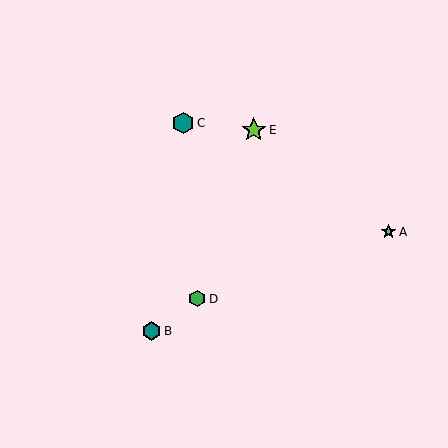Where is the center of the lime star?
The center of the lime star is at (254, 130).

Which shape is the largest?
The lime star (labeled E) is the largest.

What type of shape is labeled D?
Shape D is a green hexagon.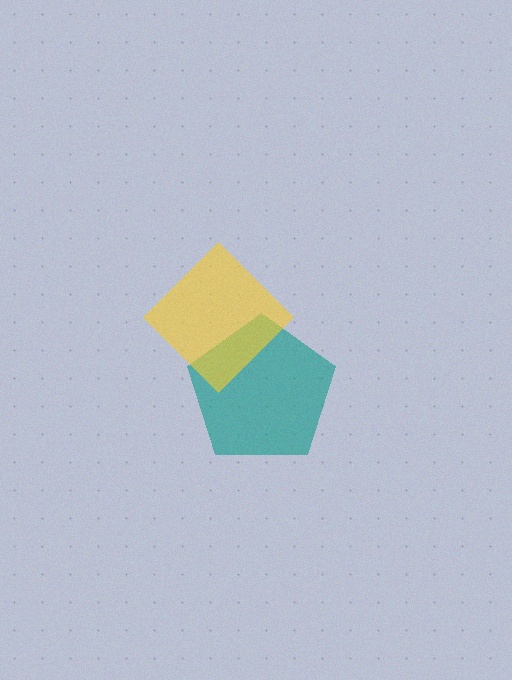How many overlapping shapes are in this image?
There are 2 overlapping shapes in the image.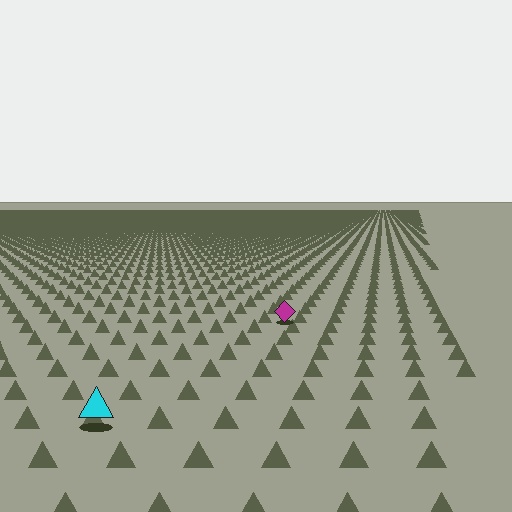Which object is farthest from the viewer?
The magenta diamond is farthest from the viewer. It appears smaller and the ground texture around it is denser.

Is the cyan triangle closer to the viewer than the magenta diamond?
Yes. The cyan triangle is closer — you can tell from the texture gradient: the ground texture is coarser near it.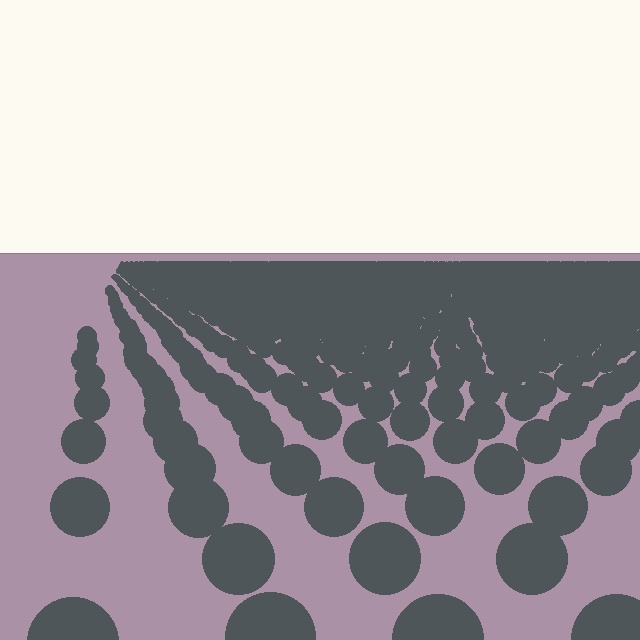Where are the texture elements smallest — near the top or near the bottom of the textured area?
Near the top.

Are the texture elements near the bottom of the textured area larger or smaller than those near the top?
Larger. Near the bottom, elements are closer to the viewer and appear at a bigger on-screen size.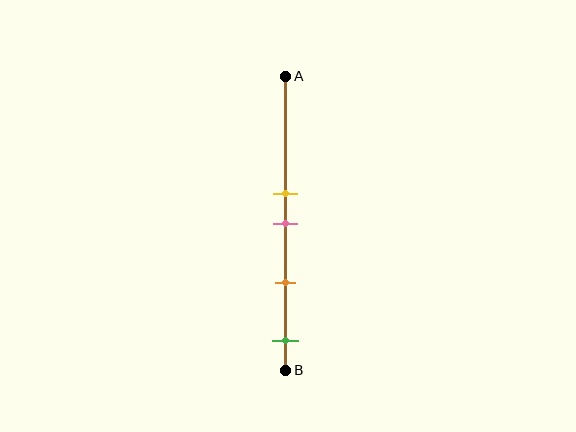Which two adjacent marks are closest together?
The yellow and pink marks are the closest adjacent pair.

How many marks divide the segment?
There are 4 marks dividing the segment.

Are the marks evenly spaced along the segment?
No, the marks are not evenly spaced.